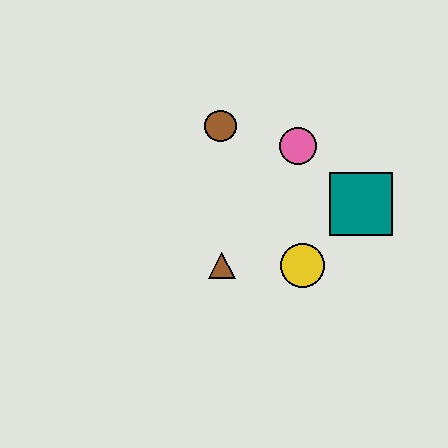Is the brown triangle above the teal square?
No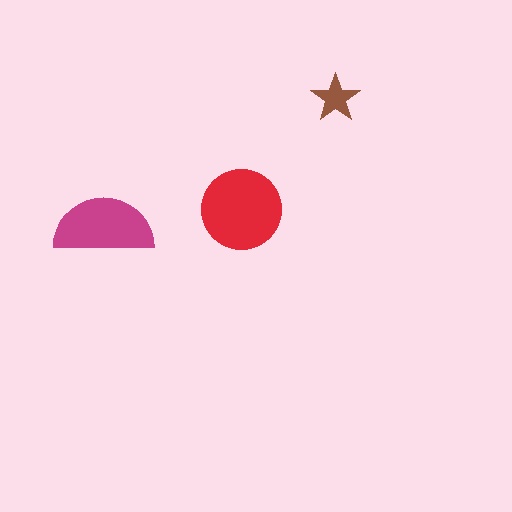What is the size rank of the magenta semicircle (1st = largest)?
2nd.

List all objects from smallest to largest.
The brown star, the magenta semicircle, the red circle.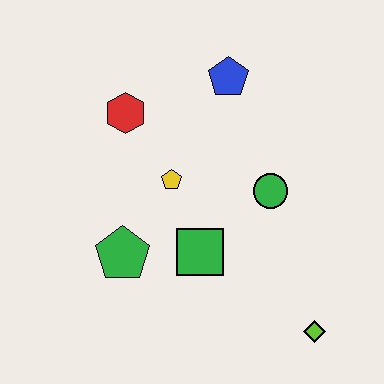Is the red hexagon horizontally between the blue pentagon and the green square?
No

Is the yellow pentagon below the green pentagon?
No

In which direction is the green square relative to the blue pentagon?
The green square is below the blue pentagon.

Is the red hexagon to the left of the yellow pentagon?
Yes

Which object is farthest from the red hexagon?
The lime diamond is farthest from the red hexagon.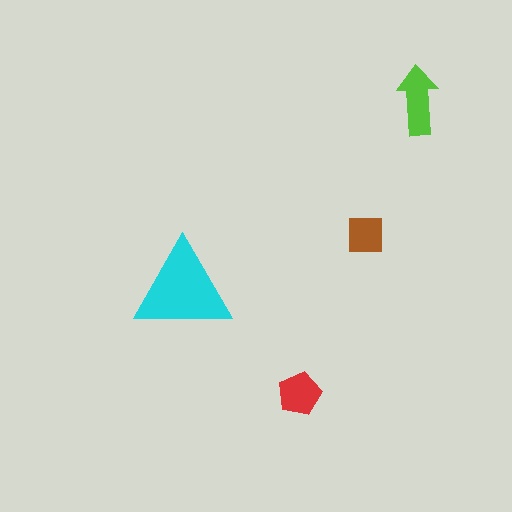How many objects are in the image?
There are 4 objects in the image.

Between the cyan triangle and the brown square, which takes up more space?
The cyan triangle.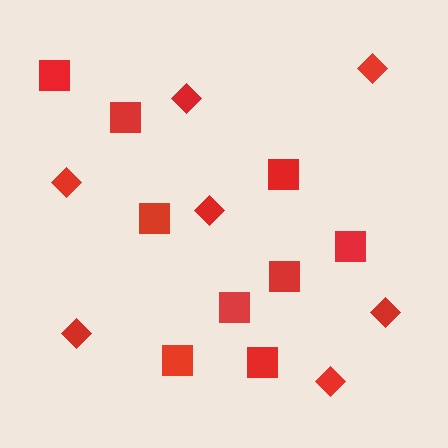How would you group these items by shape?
There are 2 groups: one group of diamonds (7) and one group of squares (9).